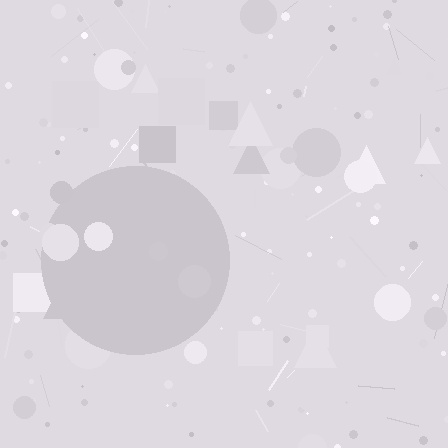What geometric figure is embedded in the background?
A circle is embedded in the background.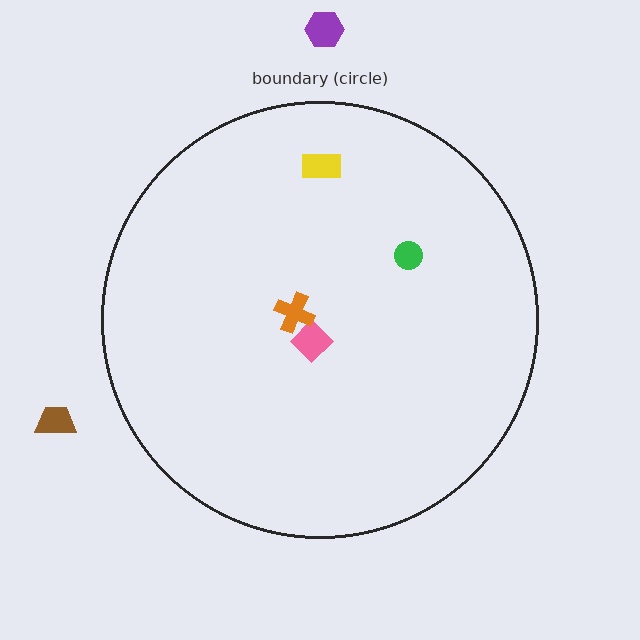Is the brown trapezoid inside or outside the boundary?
Outside.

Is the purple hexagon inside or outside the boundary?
Outside.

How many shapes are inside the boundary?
4 inside, 2 outside.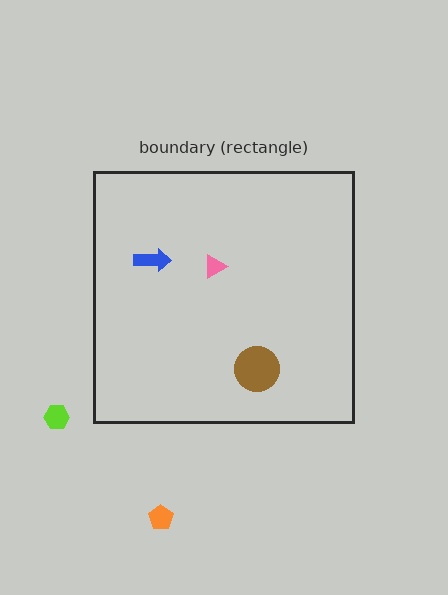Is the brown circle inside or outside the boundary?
Inside.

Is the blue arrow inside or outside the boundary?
Inside.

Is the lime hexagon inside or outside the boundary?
Outside.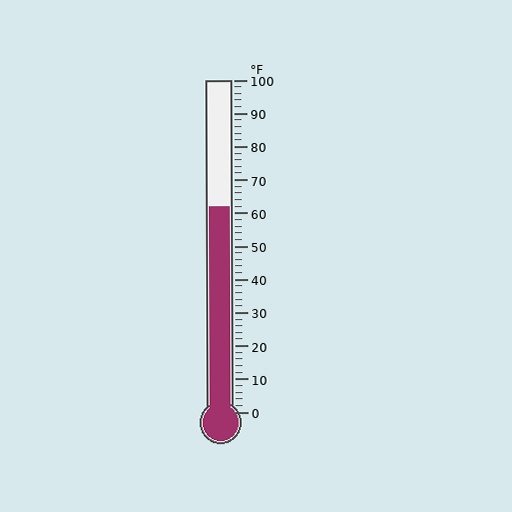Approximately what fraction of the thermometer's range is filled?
The thermometer is filled to approximately 60% of its range.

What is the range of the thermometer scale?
The thermometer scale ranges from 0°F to 100°F.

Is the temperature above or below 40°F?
The temperature is above 40°F.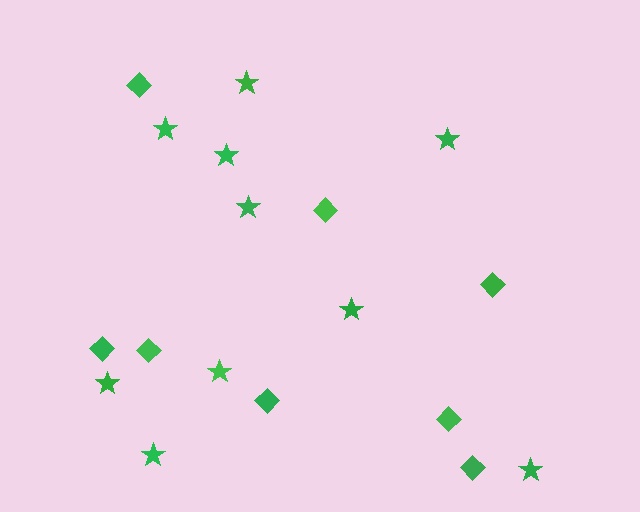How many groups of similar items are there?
There are 2 groups: one group of diamonds (8) and one group of stars (10).